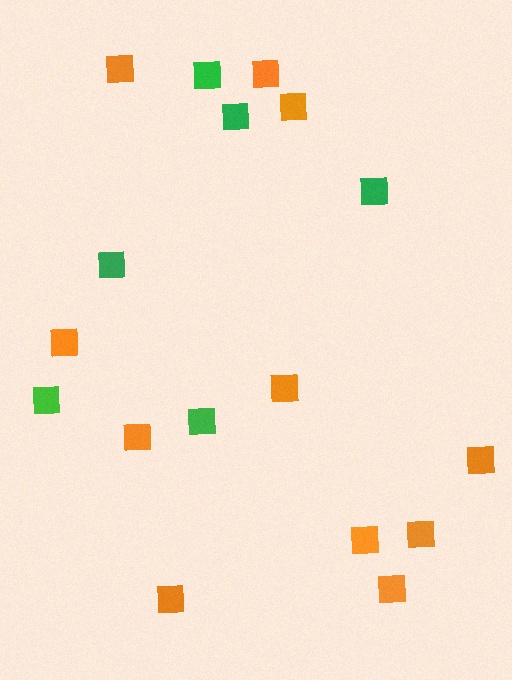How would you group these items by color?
There are 2 groups: one group of orange squares (11) and one group of green squares (6).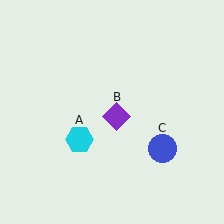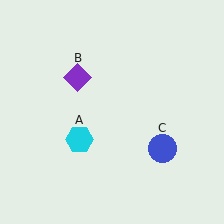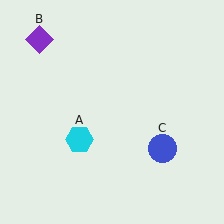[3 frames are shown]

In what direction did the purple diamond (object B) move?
The purple diamond (object B) moved up and to the left.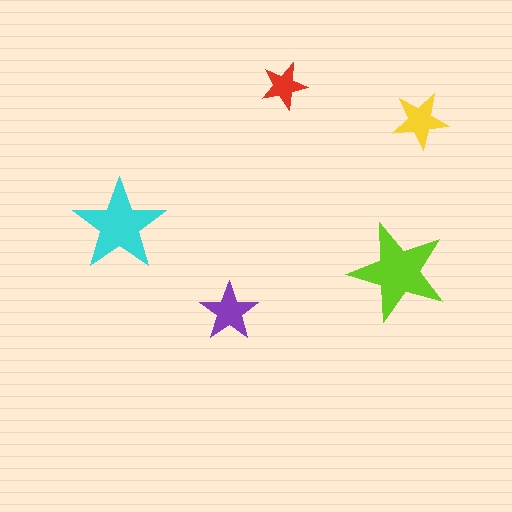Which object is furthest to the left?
The cyan star is leftmost.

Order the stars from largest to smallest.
the lime one, the cyan one, the purple one, the yellow one, the red one.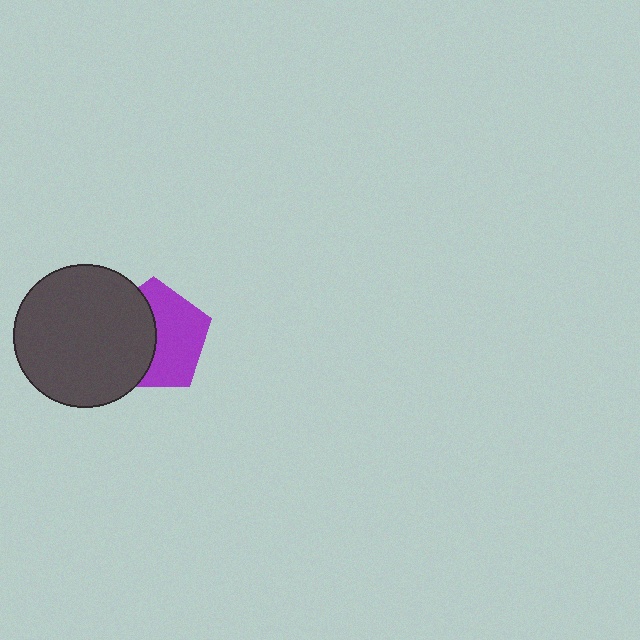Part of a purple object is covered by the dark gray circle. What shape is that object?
It is a pentagon.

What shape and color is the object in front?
The object in front is a dark gray circle.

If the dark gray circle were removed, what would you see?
You would see the complete purple pentagon.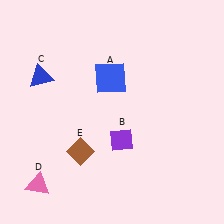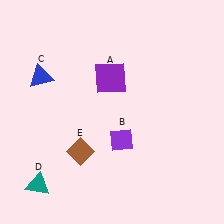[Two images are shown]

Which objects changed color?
A changed from blue to purple. D changed from pink to teal.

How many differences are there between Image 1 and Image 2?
There are 2 differences between the two images.